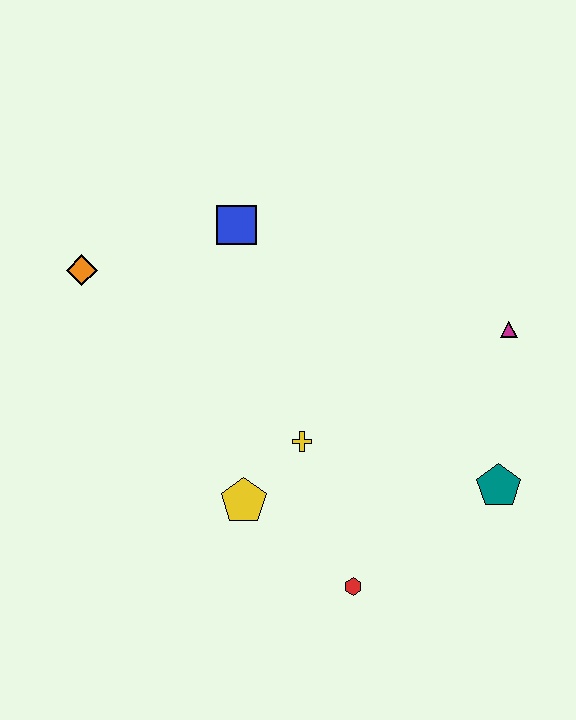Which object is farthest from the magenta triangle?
The orange diamond is farthest from the magenta triangle.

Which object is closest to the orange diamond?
The blue square is closest to the orange diamond.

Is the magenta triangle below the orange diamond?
Yes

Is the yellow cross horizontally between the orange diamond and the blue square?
No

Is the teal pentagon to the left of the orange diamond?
No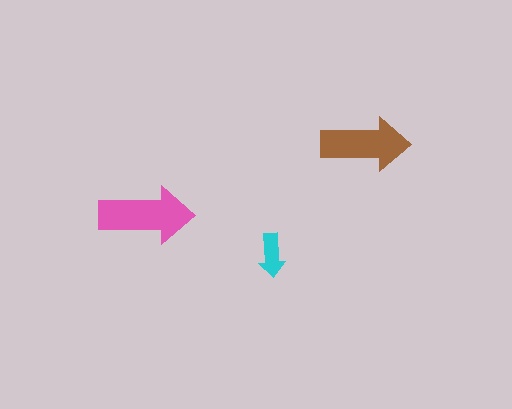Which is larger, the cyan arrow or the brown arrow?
The brown one.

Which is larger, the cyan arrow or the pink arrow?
The pink one.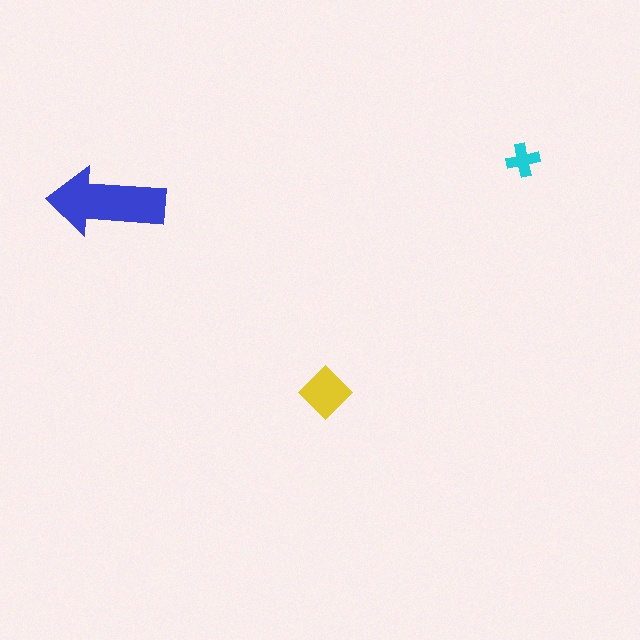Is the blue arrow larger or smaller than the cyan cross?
Larger.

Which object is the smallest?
The cyan cross.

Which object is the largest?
The blue arrow.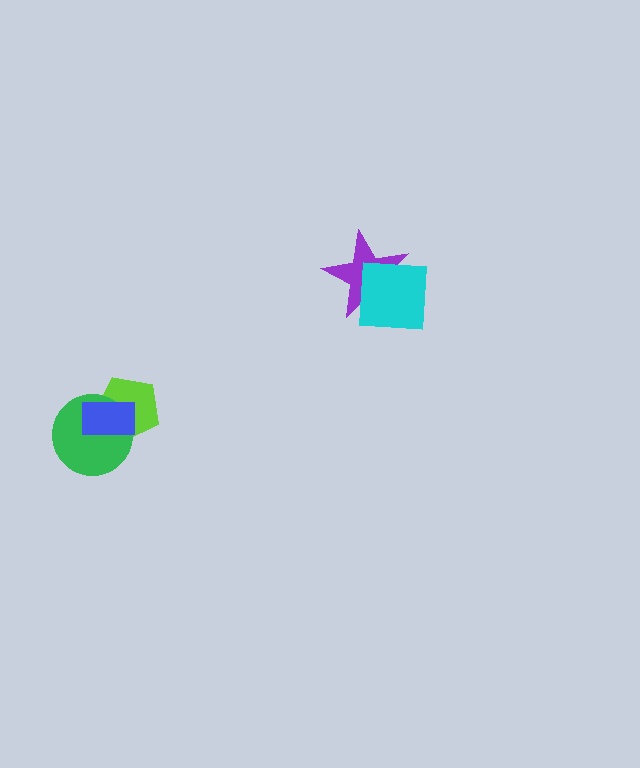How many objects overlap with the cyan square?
1 object overlaps with the cyan square.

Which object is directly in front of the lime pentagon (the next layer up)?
The green circle is directly in front of the lime pentagon.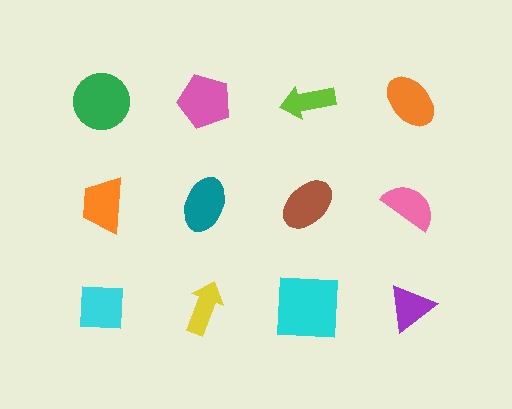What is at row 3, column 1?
A cyan square.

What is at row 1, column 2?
A pink pentagon.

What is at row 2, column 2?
A teal ellipse.